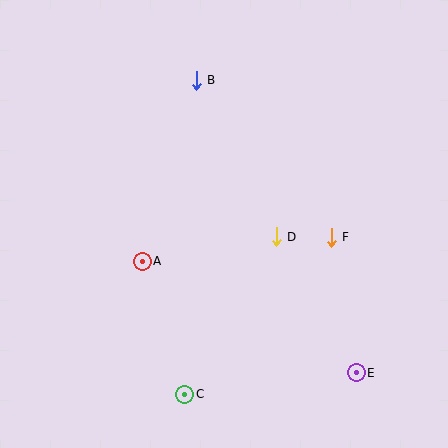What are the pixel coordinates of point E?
Point E is at (356, 373).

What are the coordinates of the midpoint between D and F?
The midpoint between D and F is at (304, 237).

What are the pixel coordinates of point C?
Point C is at (185, 394).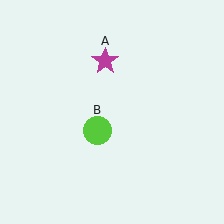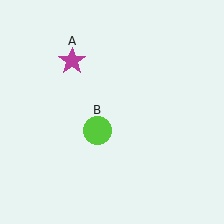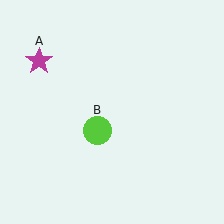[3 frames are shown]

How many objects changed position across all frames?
1 object changed position: magenta star (object A).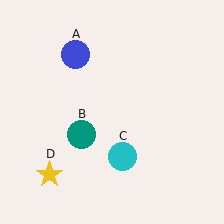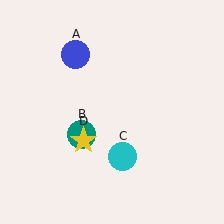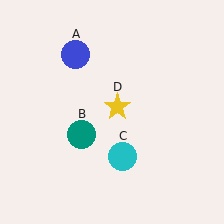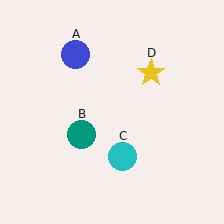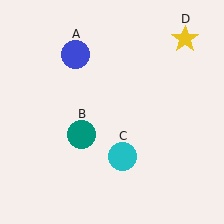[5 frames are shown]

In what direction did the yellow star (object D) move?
The yellow star (object D) moved up and to the right.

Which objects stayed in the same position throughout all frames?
Blue circle (object A) and teal circle (object B) and cyan circle (object C) remained stationary.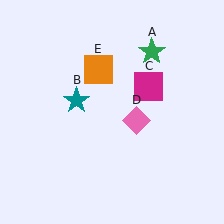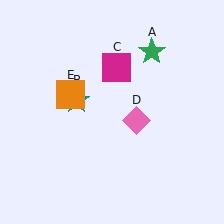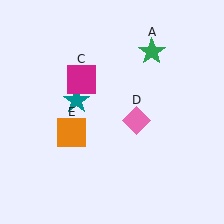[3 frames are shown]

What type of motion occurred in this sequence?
The magenta square (object C), orange square (object E) rotated counterclockwise around the center of the scene.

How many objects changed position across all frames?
2 objects changed position: magenta square (object C), orange square (object E).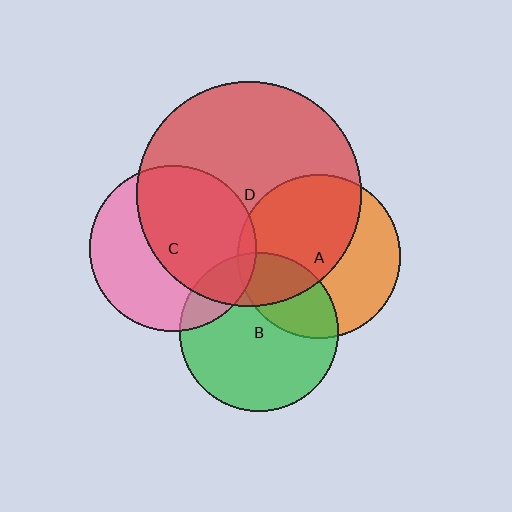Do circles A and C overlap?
Yes.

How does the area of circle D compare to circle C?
Approximately 1.8 times.